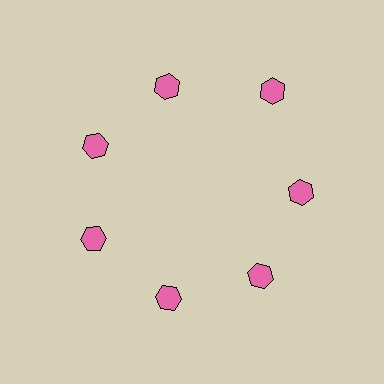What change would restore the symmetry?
The symmetry would be restored by moving it inward, back onto the ring so that all 7 hexagons sit at equal angles and equal distance from the center.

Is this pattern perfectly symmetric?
No. The 7 pink hexagons are arranged in a ring, but one element near the 1 o'clock position is pushed outward from the center, breaking the 7-fold rotational symmetry.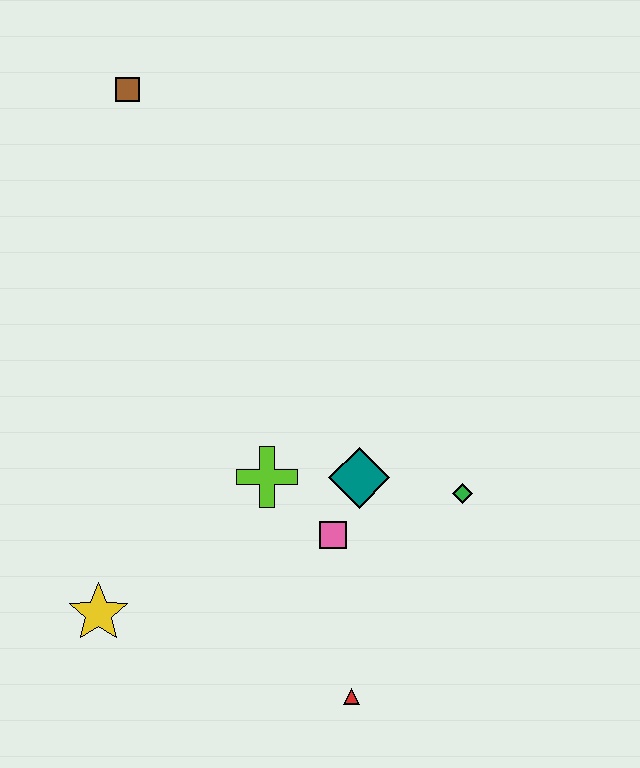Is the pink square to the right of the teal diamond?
No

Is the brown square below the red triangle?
No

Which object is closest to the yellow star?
The lime cross is closest to the yellow star.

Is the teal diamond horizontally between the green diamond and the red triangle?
Yes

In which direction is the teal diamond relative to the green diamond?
The teal diamond is to the left of the green diamond.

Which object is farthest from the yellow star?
The brown square is farthest from the yellow star.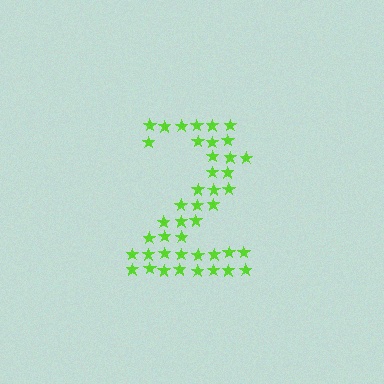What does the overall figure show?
The overall figure shows the digit 2.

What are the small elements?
The small elements are stars.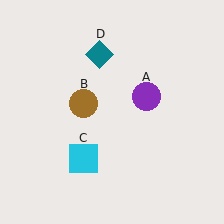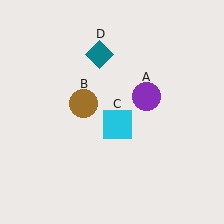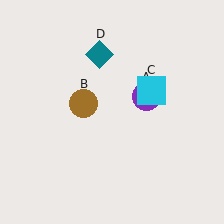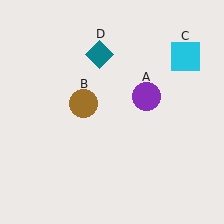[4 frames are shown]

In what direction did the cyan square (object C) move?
The cyan square (object C) moved up and to the right.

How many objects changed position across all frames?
1 object changed position: cyan square (object C).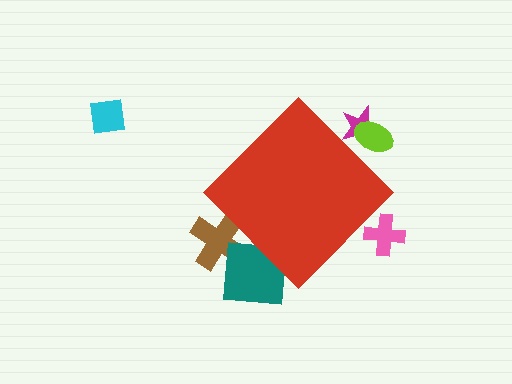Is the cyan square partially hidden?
No, the cyan square is fully visible.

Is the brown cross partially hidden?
Yes, the brown cross is partially hidden behind the red diamond.